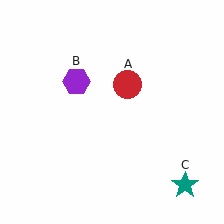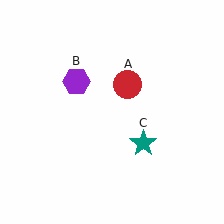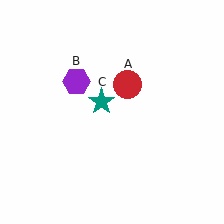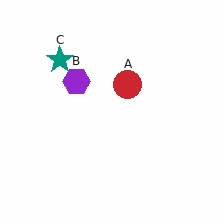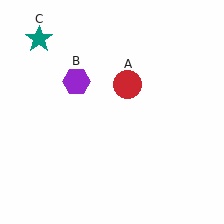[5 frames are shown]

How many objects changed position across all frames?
1 object changed position: teal star (object C).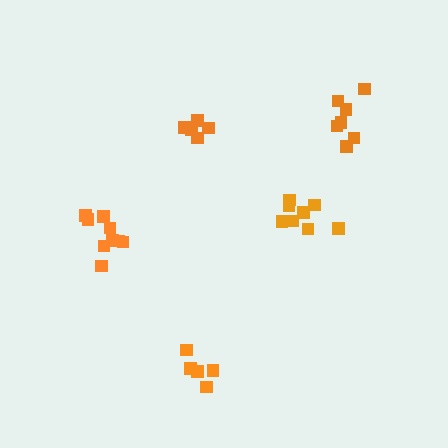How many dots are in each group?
Group 1: 8 dots, Group 2: 6 dots, Group 3: 9 dots, Group 4: 5 dots, Group 5: 7 dots (35 total).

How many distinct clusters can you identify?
There are 5 distinct clusters.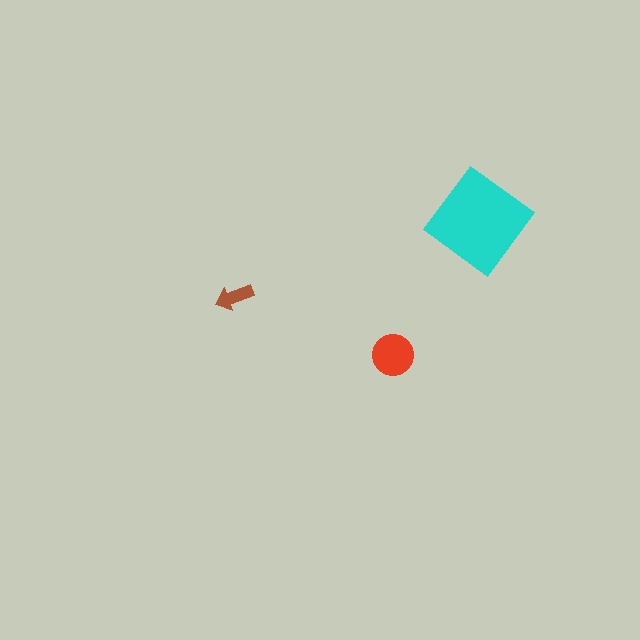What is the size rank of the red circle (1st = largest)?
2nd.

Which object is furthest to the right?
The cyan diamond is rightmost.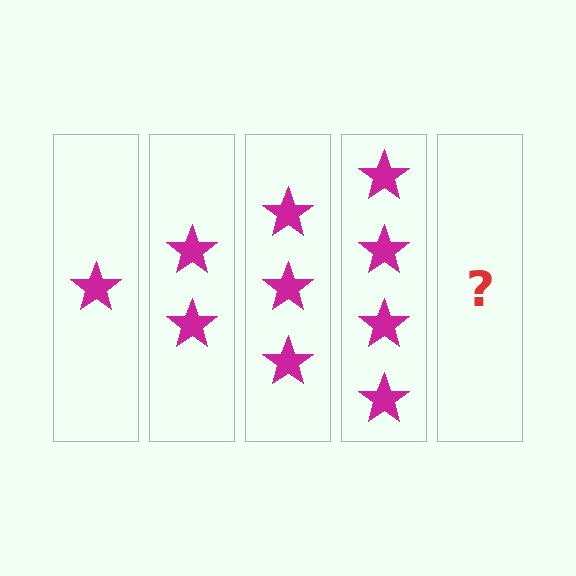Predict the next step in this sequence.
The next step is 5 stars.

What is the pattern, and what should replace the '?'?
The pattern is that each step adds one more star. The '?' should be 5 stars.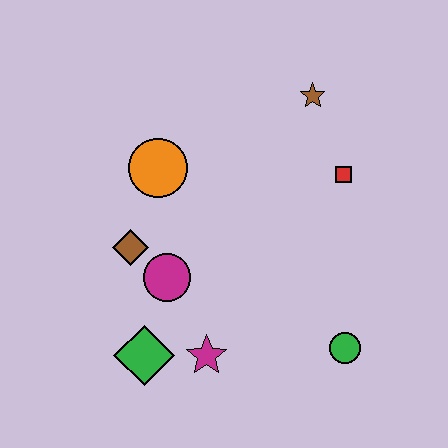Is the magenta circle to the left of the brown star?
Yes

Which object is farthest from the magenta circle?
The brown star is farthest from the magenta circle.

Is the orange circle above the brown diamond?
Yes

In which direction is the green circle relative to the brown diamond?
The green circle is to the right of the brown diamond.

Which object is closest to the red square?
The brown star is closest to the red square.